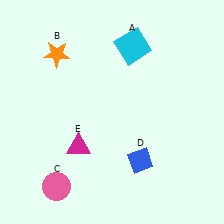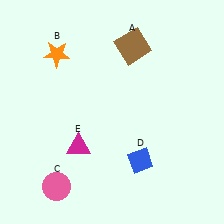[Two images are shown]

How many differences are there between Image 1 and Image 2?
There is 1 difference between the two images.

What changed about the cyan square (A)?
In Image 1, A is cyan. In Image 2, it changed to brown.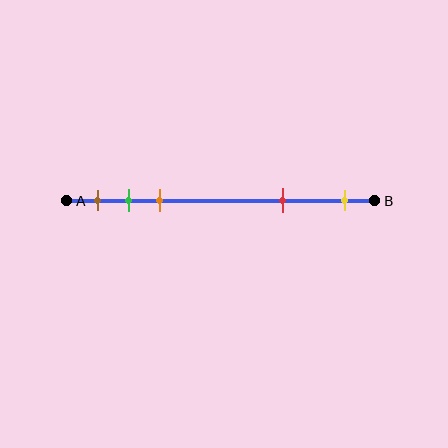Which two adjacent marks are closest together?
The green and orange marks are the closest adjacent pair.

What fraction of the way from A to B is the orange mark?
The orange mark is approximately 30% (0.3) of the way from A to B.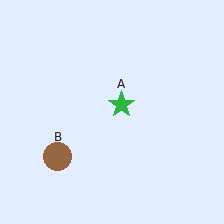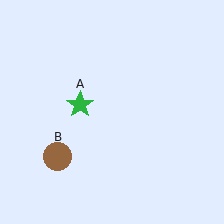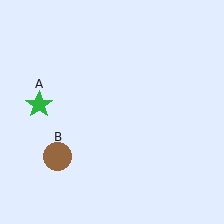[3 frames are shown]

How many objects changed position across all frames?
1 object changed position: green star (object A).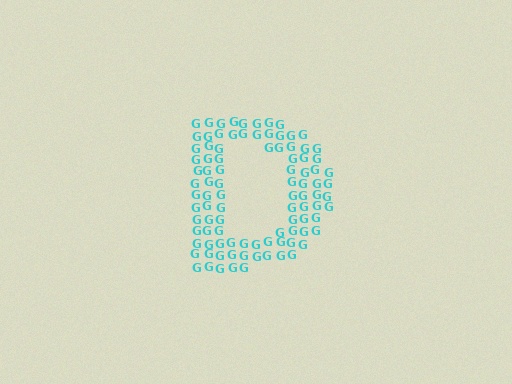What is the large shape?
The large shape is the letter D.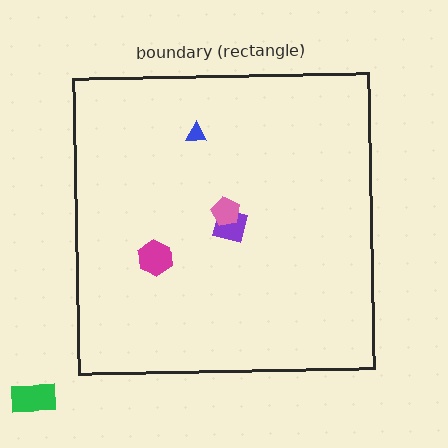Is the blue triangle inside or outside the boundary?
Inside.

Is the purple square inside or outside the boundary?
Inside.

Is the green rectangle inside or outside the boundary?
Outside.